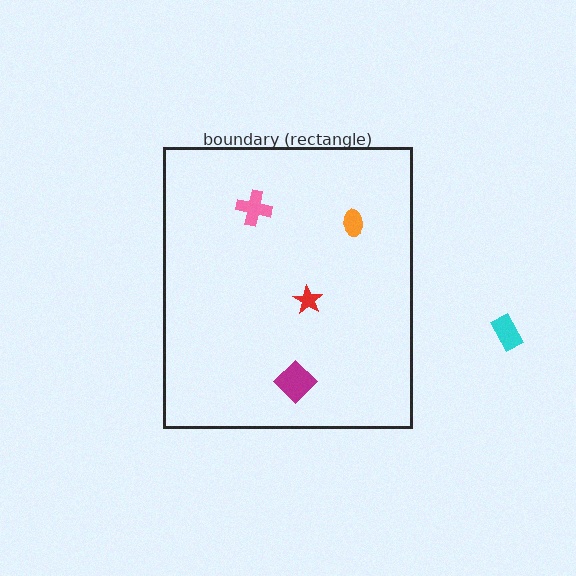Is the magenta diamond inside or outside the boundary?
Inside.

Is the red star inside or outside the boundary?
Inside.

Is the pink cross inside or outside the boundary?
Inside.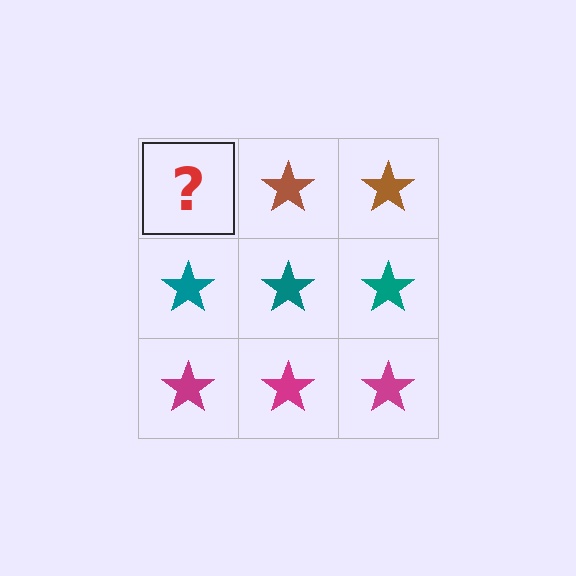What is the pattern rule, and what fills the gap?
The rule is that each row has a consistent color. The gap should be filled with a brown star.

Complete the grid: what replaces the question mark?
The question mark should be replaced with a brown star.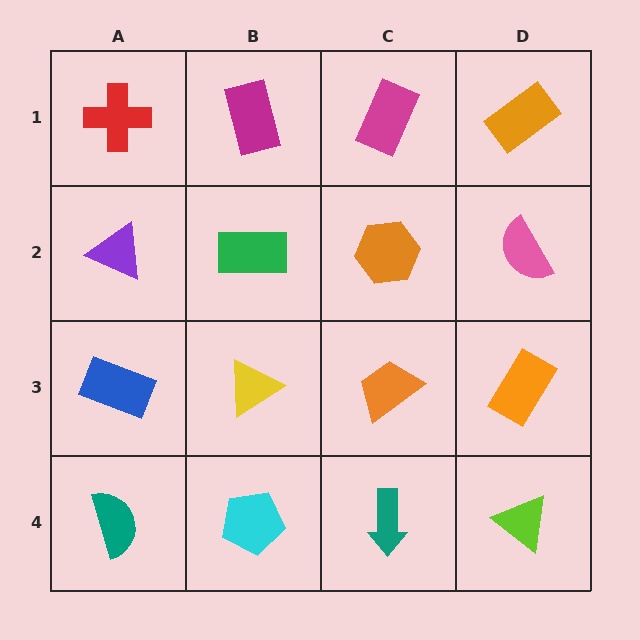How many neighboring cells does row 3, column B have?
4.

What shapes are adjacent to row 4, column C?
An orange trapezoid (row 3, column C), a cyan pentagon (row 4, column B), a lime triangle (row 4, column D).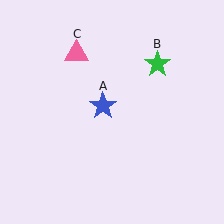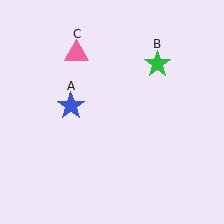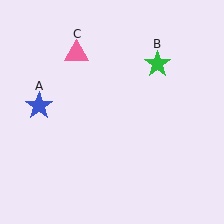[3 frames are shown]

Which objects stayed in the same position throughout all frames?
Green star (object B) and pink triangle (object C) remained stationary.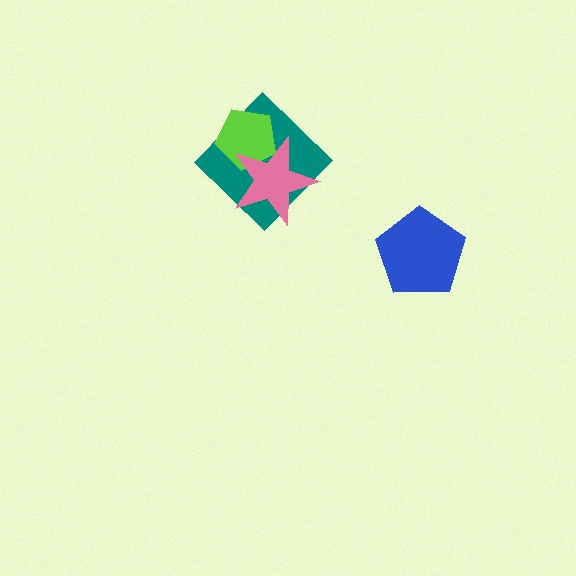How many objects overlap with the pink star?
2 objects overlap with the pink star.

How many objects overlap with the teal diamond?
2 objects overlap with the teal diamond.